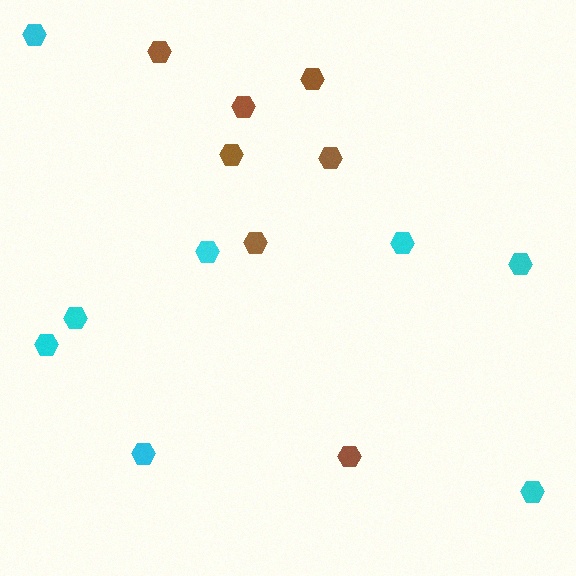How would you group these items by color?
There are 2 groups: one group of cyan hexagons (8) and one group of brown hexagons (7).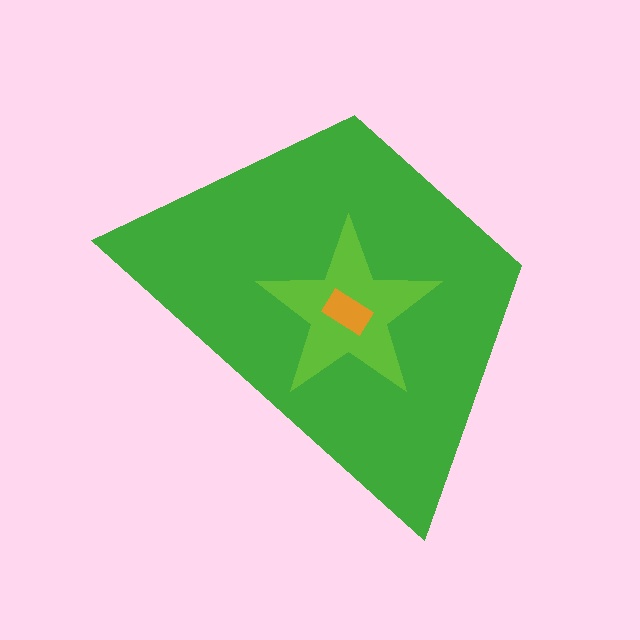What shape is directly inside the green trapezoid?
The lime star.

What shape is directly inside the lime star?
The orange rectangle.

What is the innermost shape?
The orange rectangle.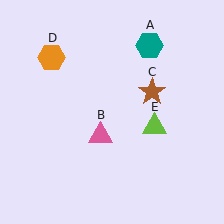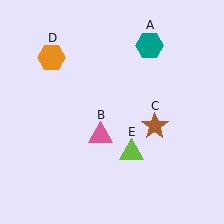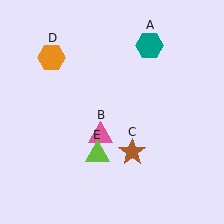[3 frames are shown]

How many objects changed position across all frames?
2 objects changed position: brown star (object C), lime triangle (object E).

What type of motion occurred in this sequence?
The brown star (object C), lime triangle (object E) rotated clockwise around the center of the scene.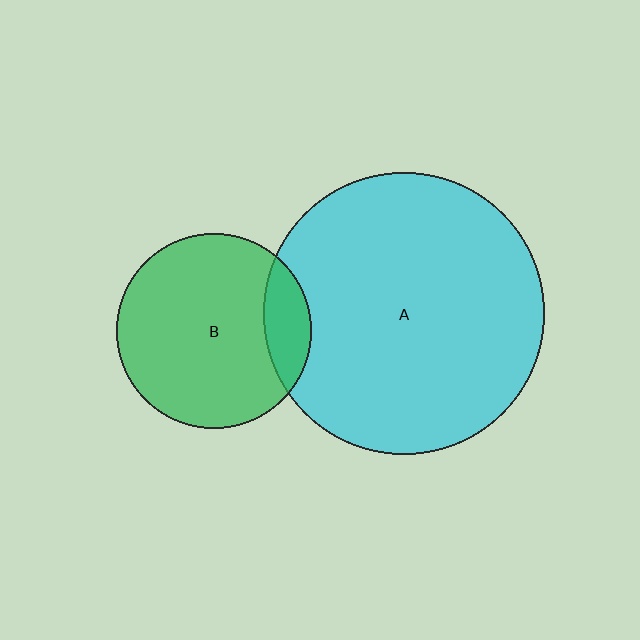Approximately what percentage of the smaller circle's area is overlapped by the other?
Approximately 15%.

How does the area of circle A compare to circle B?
Approximately 2.1 times.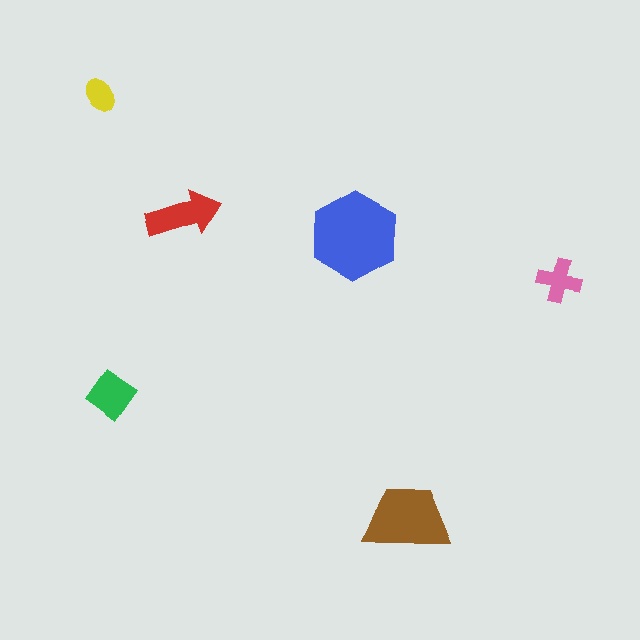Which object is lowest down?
The brown trapezoid is bottommost.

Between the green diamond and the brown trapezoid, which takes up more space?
The brown trapezoid.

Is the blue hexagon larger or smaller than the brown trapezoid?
Larger.